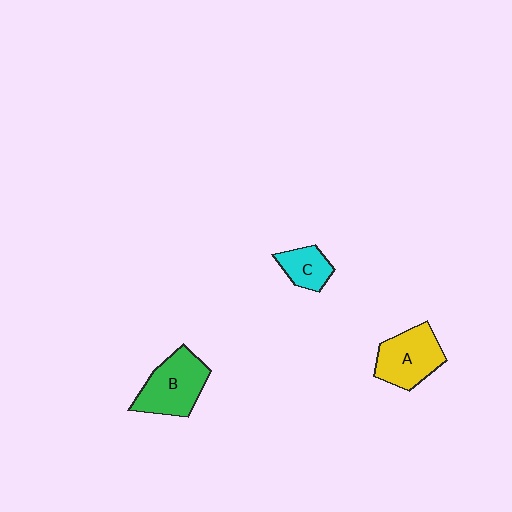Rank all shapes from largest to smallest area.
From largest to smallest: B (green), A (yellow), C (cyan).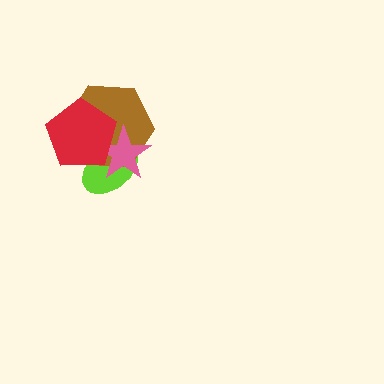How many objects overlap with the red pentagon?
3 objects overlap with the red pentagon.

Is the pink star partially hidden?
Yes, it is partially covered by another shape.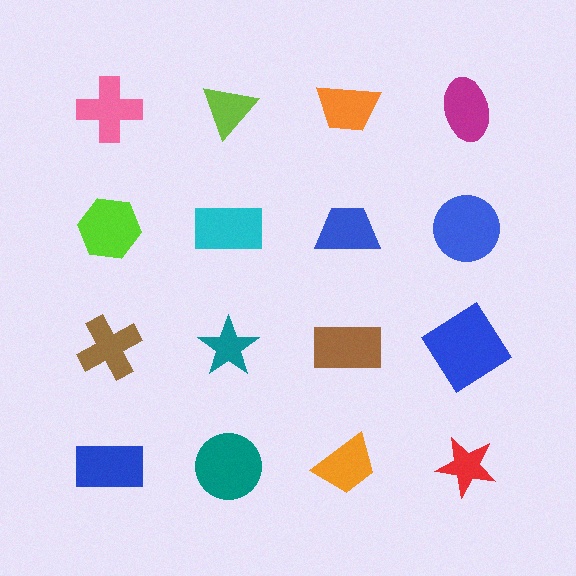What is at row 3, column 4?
A blue diamond.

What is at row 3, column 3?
A brown rectangle.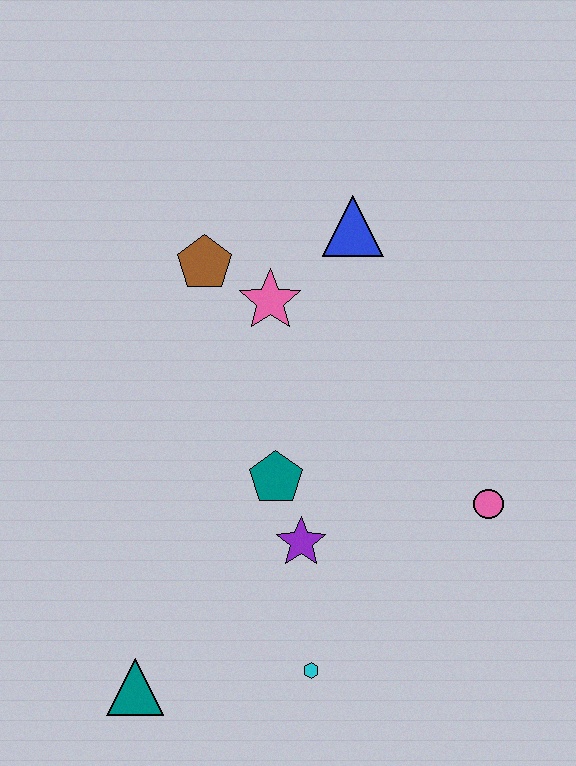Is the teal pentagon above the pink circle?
Yes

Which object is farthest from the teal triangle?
The blue triangle is farthest from the teal triangle.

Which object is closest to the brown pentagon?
The pink star is closest to the brown pentagon.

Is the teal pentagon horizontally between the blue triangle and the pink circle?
No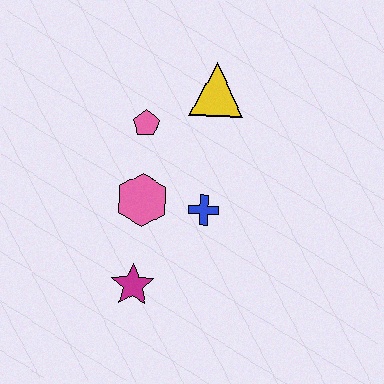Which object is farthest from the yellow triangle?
The magenta star is farthest from the yellow triangle.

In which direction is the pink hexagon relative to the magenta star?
The pink hexagon is above the magenta star.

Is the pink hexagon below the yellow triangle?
Yes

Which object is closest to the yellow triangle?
The pink pentagon is closest to the yellow triangle.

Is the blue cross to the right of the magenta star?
Yes